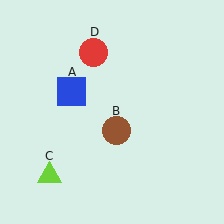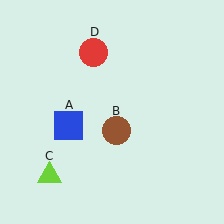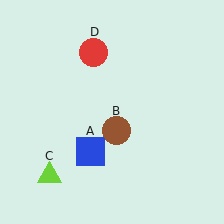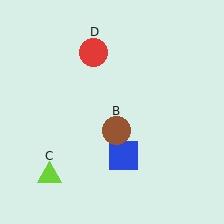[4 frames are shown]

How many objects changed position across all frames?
1 object changed position: blue square (object A).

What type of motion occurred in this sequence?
The blue square (object A) rotated counterclockwise around the center of the scene.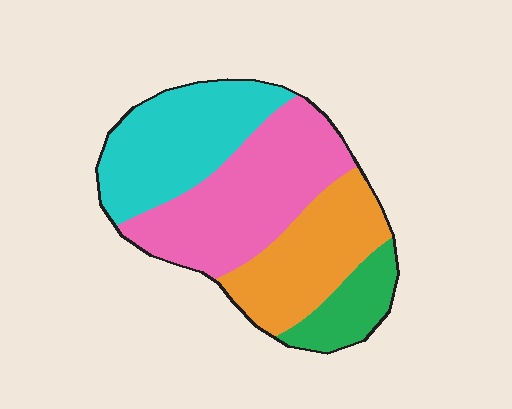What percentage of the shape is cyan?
Cyan covers around 30% of the shape.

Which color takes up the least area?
Green, at roughly 10%.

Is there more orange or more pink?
Pink.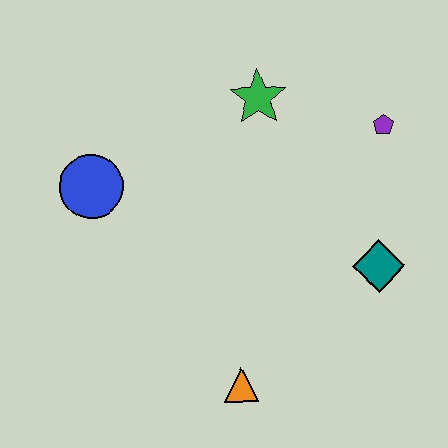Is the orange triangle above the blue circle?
No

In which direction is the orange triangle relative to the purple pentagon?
The orange triangle is below the purple pentagon.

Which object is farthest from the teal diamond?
The blue circle is farthest from the teal diamond.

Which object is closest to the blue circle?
The green star is closest to the blue circle.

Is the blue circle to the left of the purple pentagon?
Yes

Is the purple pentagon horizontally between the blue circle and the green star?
No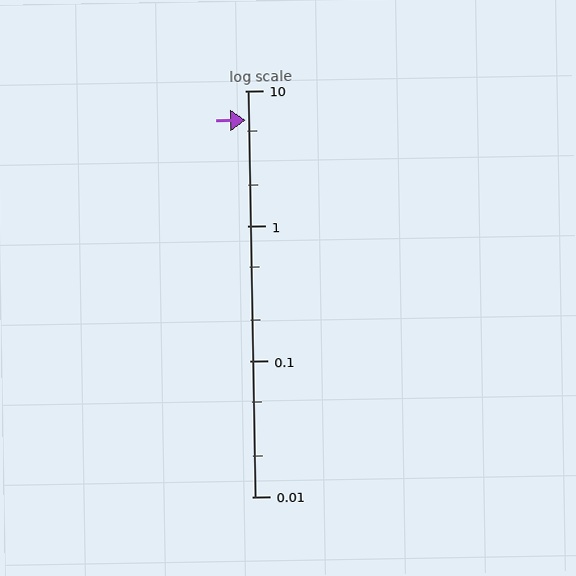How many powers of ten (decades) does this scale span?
The scale spans 3 decades, from 0.01 to 10.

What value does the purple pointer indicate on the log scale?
The pointer indicates approximately 6.1.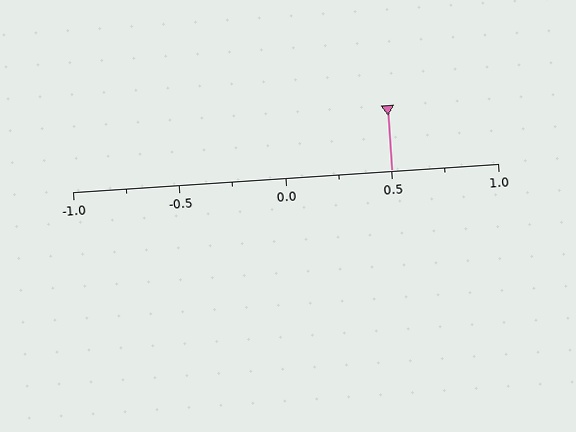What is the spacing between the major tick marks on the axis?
The major ticks are spaced 0.5 apart.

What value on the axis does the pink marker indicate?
The marker indicates approximately 0.5.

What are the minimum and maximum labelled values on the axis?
The axis runs from -1.0 to 1.0.